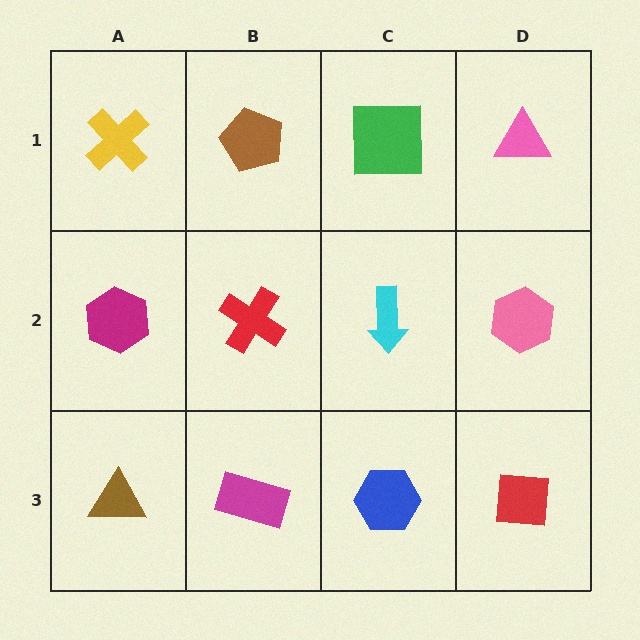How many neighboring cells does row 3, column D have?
2.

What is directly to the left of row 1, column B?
A yellow cross.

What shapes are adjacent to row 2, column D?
A pink triangle (row 1, column D), a red square (row 3, column D), a cyan arrow (row 2, column C).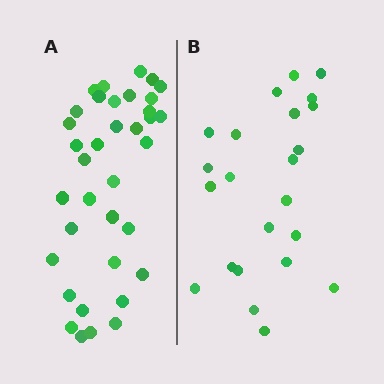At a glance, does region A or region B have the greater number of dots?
Region A (the left region) has more dots.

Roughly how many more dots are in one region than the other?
Region A has approximately 15 more dots than region B.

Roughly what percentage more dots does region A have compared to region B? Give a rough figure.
About 55% more.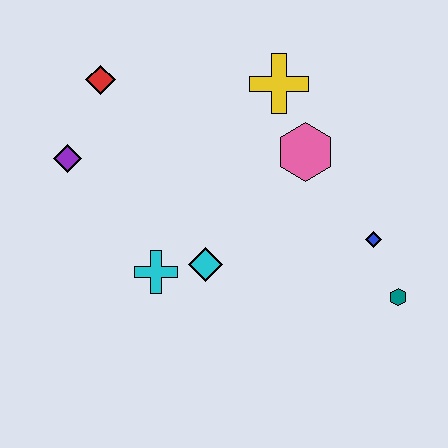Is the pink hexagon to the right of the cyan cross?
Yes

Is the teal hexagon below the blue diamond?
Yes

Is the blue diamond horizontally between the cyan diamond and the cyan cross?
No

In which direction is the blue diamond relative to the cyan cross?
The blue diamond is to the right of the cyan cross.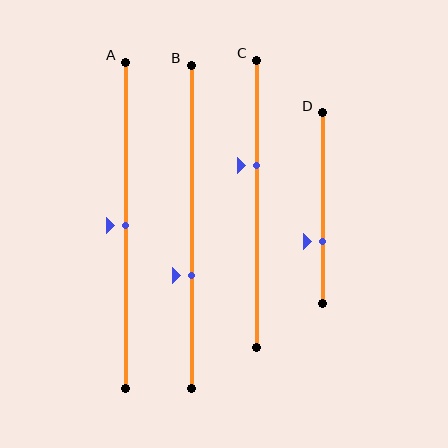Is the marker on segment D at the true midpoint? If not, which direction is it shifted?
No, the marker on segment D is shifted downward by about 18% of the segment length.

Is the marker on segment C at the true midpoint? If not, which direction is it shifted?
No, the marker on segment C is shifted upward by about 13% of the segment length.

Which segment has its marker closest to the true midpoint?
Segment A has its marker closest to the true midpoint.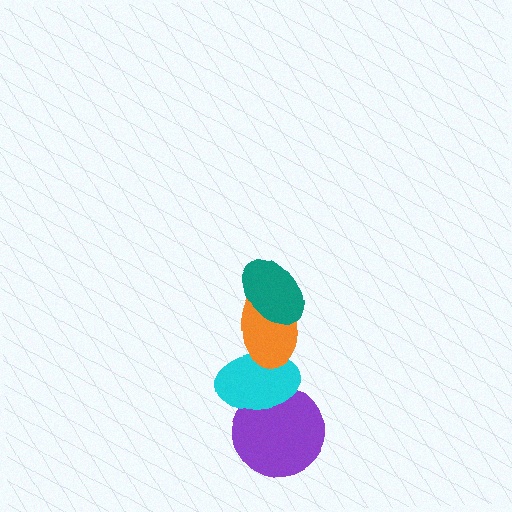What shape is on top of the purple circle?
The cyan ellipse is on top of the purple circle.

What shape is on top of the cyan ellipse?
The orange ellipse is on top of the cyan ellipse.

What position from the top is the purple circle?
The purple circle is 4th from the top.